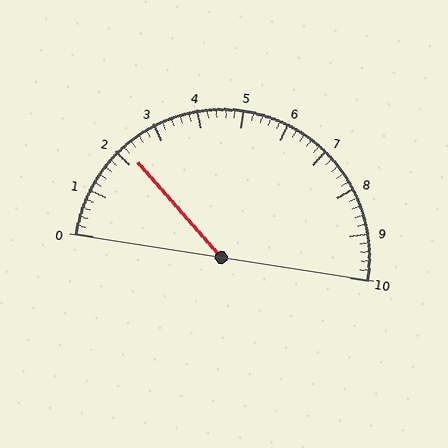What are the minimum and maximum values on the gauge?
The gauge ranges from 0 to 10.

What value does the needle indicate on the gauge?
The needle indicates approximately 2.2.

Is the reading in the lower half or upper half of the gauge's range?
The reading is in the lower half of the range (0 to 10).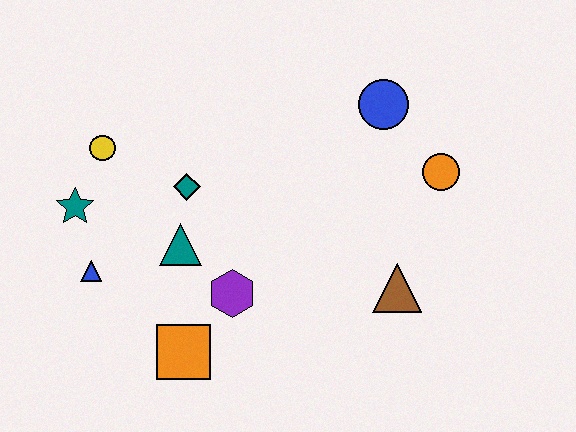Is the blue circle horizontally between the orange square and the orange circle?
Yes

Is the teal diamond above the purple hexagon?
Yes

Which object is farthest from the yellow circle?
The orange circle is farthest from the yellow circle.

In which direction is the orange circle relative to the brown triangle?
The orange circle is above the brown triangle.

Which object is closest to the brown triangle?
The orange circle is closest to the brown triangle.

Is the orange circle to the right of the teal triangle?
Yes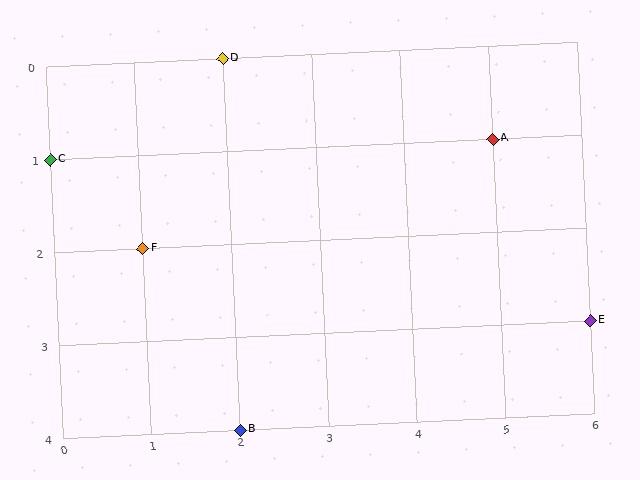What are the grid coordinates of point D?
Point D is at grid coordinates (2, 0).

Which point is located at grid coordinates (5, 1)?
Point A is at (5, 1).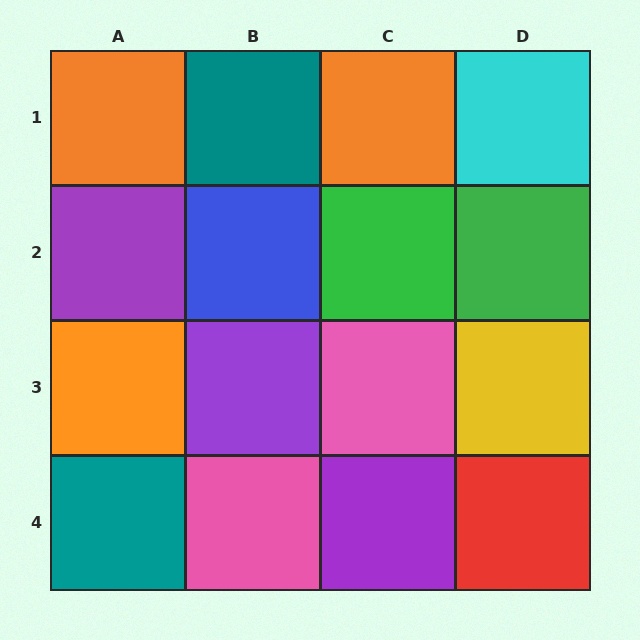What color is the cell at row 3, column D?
Yellow.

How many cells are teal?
2 cells are teal.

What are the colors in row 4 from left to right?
Teal, pink, purple, red.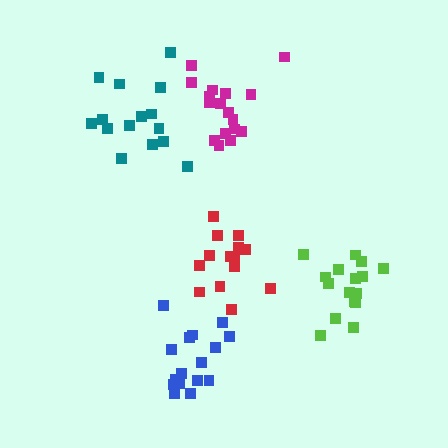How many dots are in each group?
Group 1: 17 dots, Group 2: 15 dots, Group 3: 16 dots, Group 4: 16 dots, Group 5: 14 dots (78 total).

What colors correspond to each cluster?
The clusters are colored: magenta, teal, lime, blue, red.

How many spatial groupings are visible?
There are 5 spatial groupings.